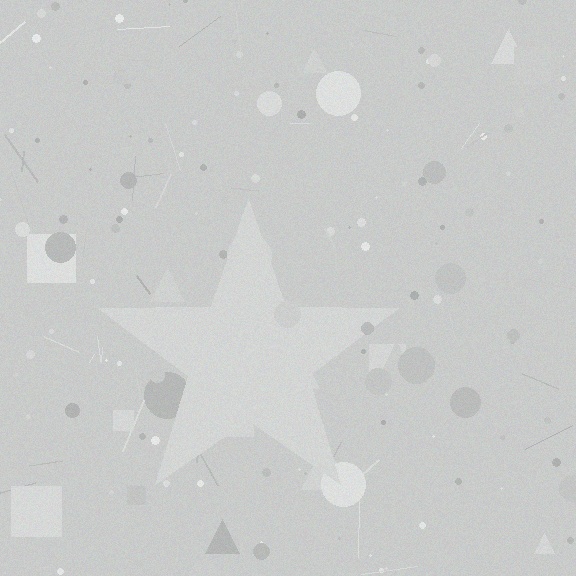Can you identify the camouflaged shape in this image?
The camouflaged shape is a star.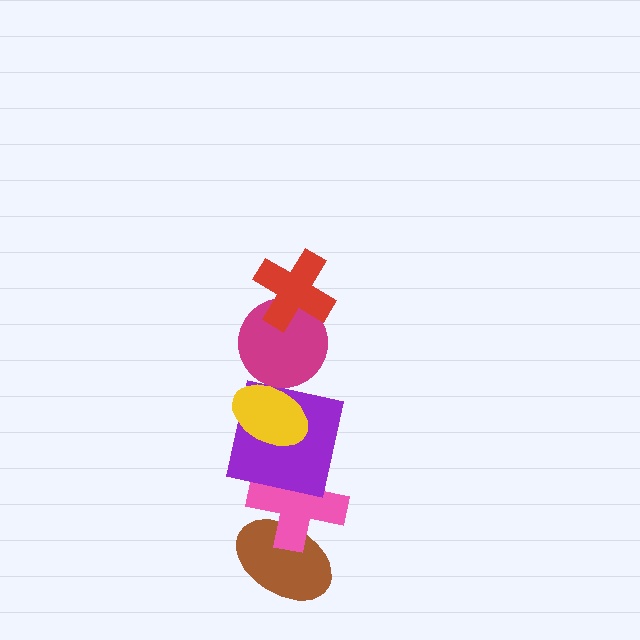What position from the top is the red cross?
The red cross is 1st from the top.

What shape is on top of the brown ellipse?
The pink cross is on top of the brown ellipse.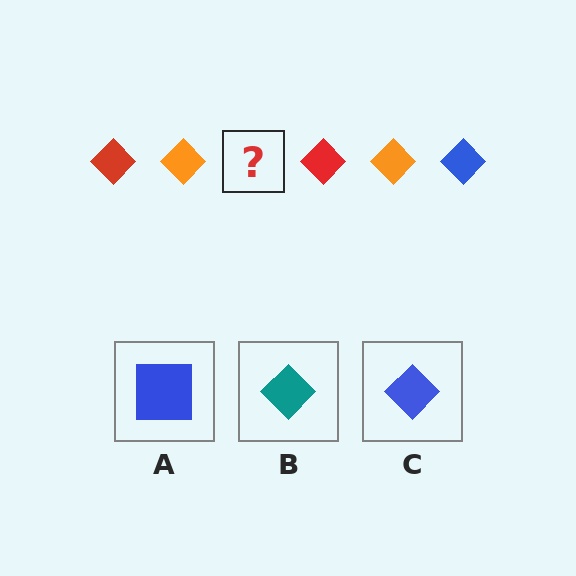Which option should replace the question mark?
Option C.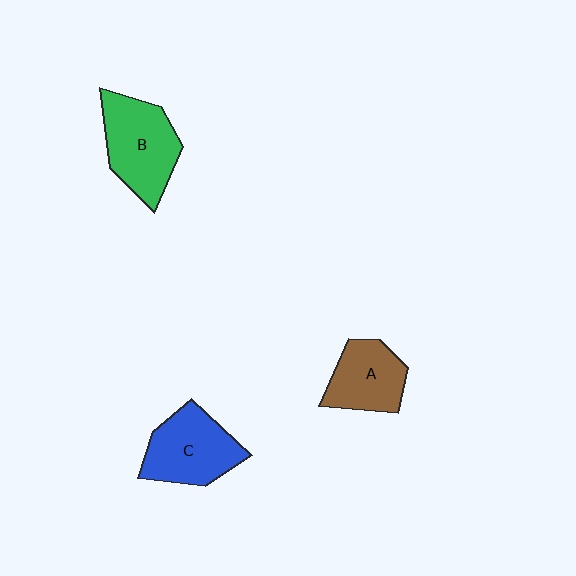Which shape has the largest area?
Shape B (green).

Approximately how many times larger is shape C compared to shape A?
Approximately 1.2 times.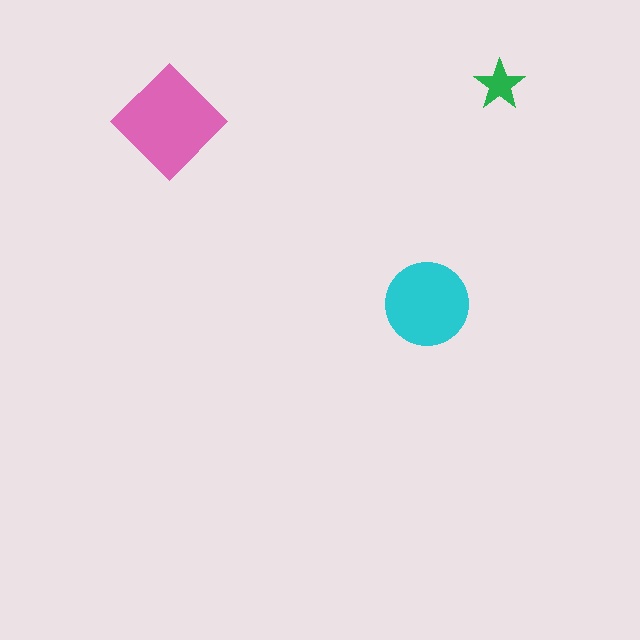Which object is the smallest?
The green star.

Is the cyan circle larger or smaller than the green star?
Larger.